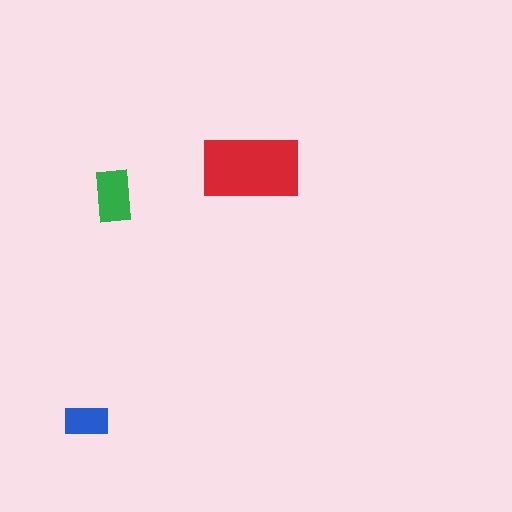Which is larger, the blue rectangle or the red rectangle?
The red one.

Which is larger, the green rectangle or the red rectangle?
The red one.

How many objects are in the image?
There are 3 objects in the image.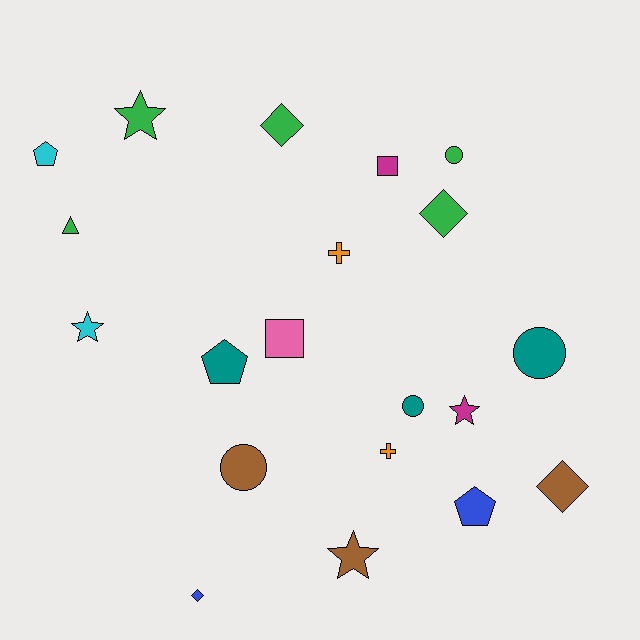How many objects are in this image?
There are 20 objects.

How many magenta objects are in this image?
There are 2 magenta objects.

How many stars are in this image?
There are 4 stars.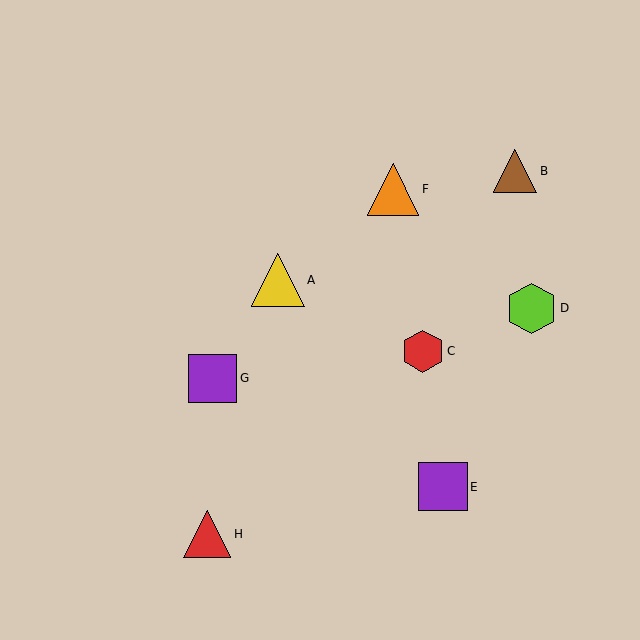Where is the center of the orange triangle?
The center of the orange triangle is at (393, 189).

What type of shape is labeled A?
Shape A is a yellow triangle.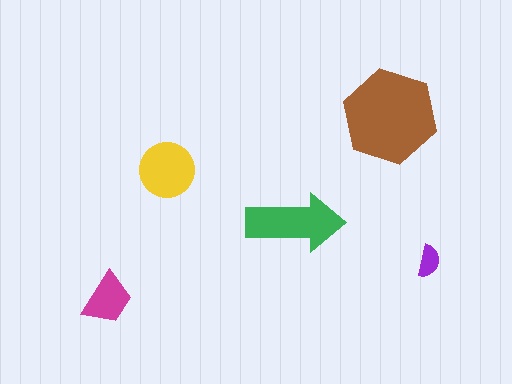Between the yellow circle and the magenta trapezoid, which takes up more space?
The yellow circle.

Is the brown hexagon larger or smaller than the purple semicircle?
Larger.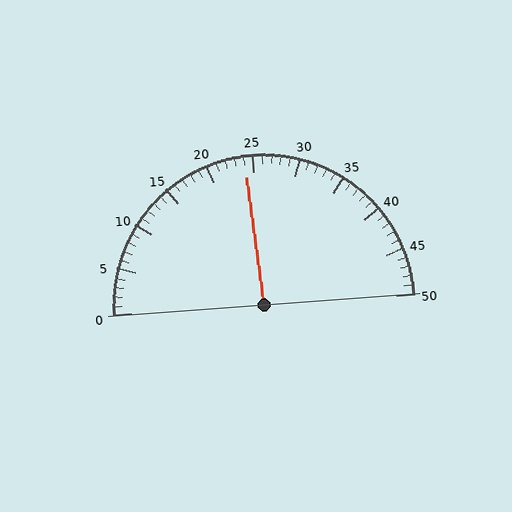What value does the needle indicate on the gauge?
The needle indicates approximately 24.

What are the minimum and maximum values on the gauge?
The gauge ranges from 0 to 50.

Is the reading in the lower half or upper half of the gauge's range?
The reading is in the lower half of the range (0 to 50).